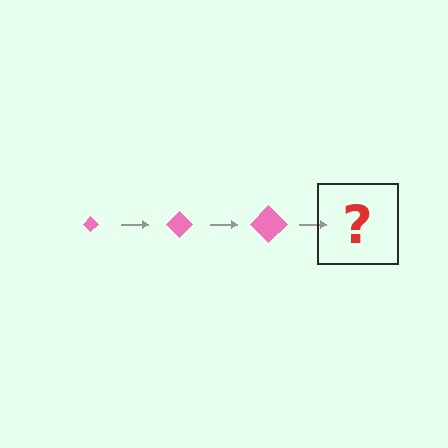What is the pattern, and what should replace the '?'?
The pattern is that the diamond gets progressively larger each step. The '?' should be a pink diamond, larger than the previous one.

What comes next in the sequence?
The next element should be a pink diamond, larger than the previous one.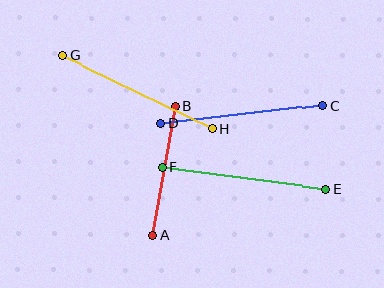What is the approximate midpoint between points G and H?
The midpoint is at approximately (138, 92) pixels.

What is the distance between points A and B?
The distance is approximately 131 pixels.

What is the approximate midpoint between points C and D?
The midpoint is at approximately (242, 114) pixels.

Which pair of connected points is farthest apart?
Points G and H are farthest apart.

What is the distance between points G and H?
The distance is approximately 166 pixels.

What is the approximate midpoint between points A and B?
The midpoint is at approximately (164, 171) pixels.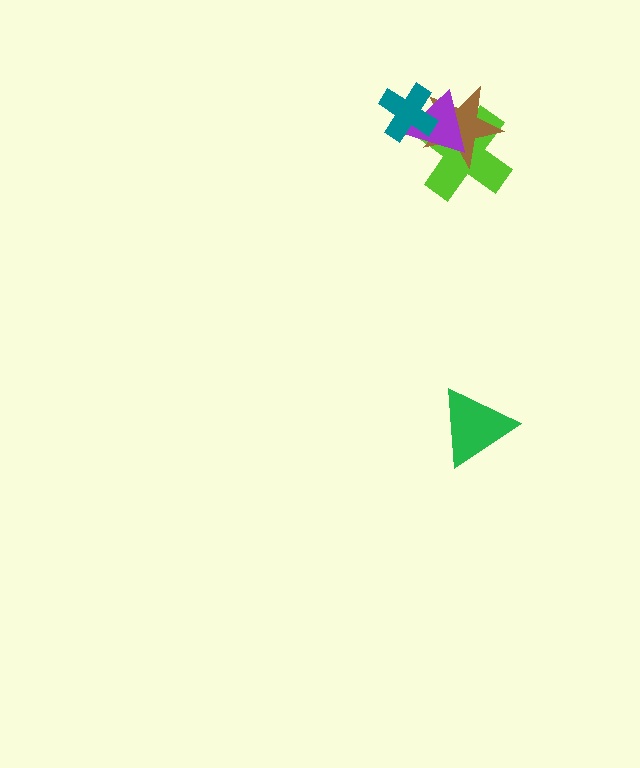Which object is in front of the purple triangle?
The teal cross is in front of the purple triangle.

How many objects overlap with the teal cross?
3 objects overlap with the teal cross.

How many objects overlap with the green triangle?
0 objects overlap with the green triangle.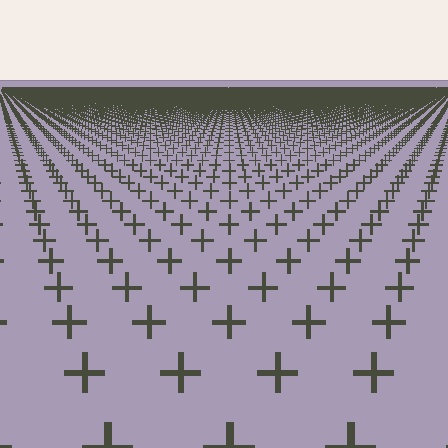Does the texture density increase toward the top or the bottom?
Density increases toward the top.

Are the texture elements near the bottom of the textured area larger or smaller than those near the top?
Larger. Near the bottom, elements are closer to the viewer and appear at a bigger on-screen size.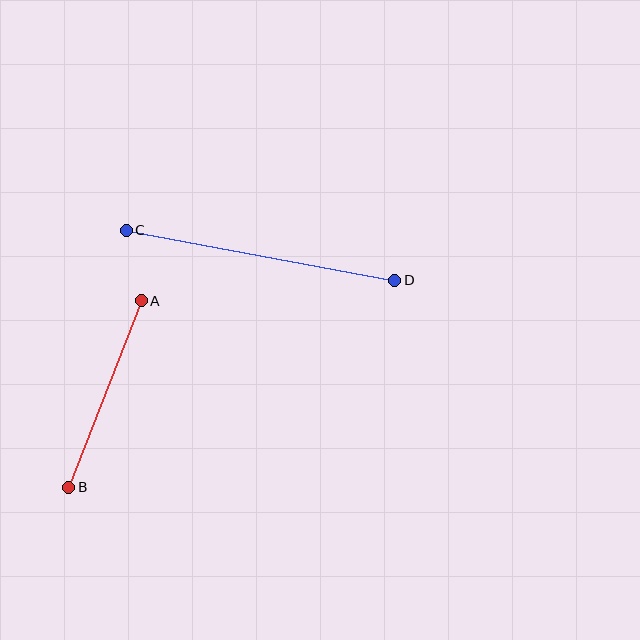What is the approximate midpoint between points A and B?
The midpoint is at approximately (105, 394) pixels.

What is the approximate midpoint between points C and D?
The midpoint is at approximately (261, 255) pixels.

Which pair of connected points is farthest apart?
Points C and D are farthest apart.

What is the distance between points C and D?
The distance is approximately 273 pixels.